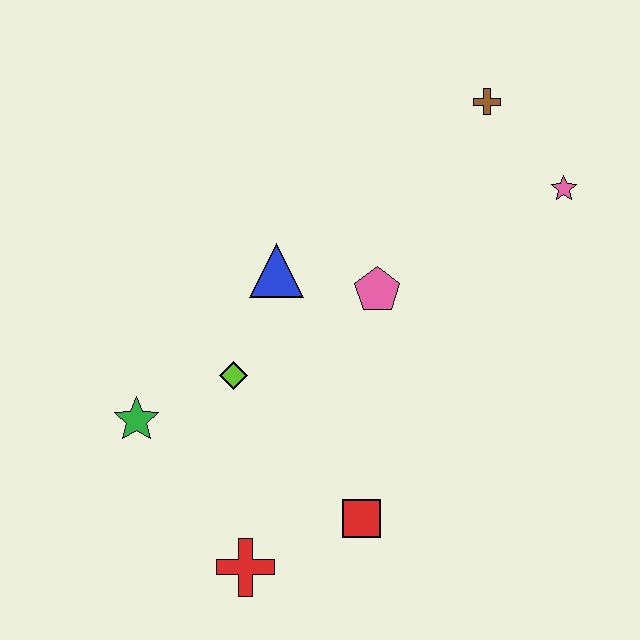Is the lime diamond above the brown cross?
No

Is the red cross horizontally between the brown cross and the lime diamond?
Yes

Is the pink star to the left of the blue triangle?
No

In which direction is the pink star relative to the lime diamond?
The pink star is to the right of the lime diamond.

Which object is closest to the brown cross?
The pink star is closest to the brown cross.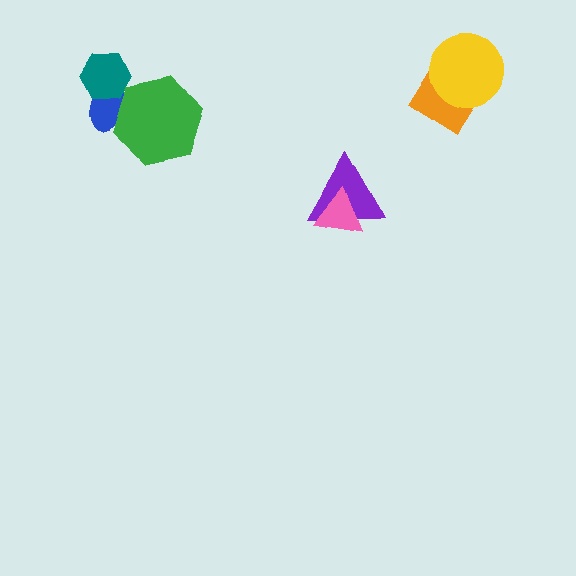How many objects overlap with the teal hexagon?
1 object overlaps with the teal hexagon.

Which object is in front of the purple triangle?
The pink triangle is in front of the purple triangle.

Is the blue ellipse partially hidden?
Yes, it is partially covered by another shape.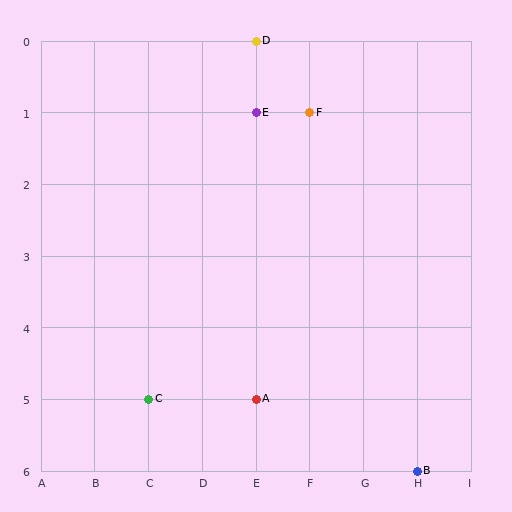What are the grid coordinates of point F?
Point F is at grid coordinates (F, 1).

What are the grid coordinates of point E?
Point E is at grid coordinates (E, 1).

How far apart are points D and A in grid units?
Points D and A are 5 rows apart.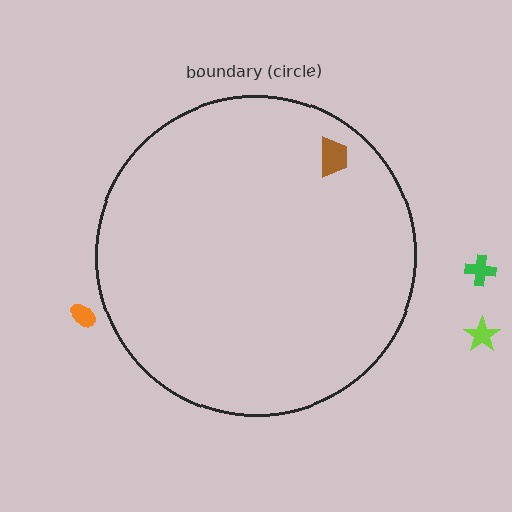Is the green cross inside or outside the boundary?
Outside.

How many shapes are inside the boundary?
1 inside, 3 outside.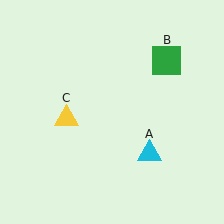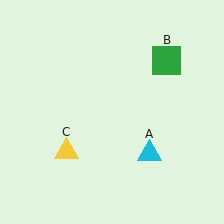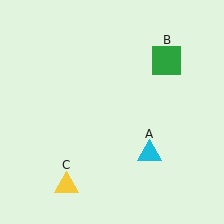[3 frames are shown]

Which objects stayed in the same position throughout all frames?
Cyan triangle (object A) and green square (object B) remained stationary.